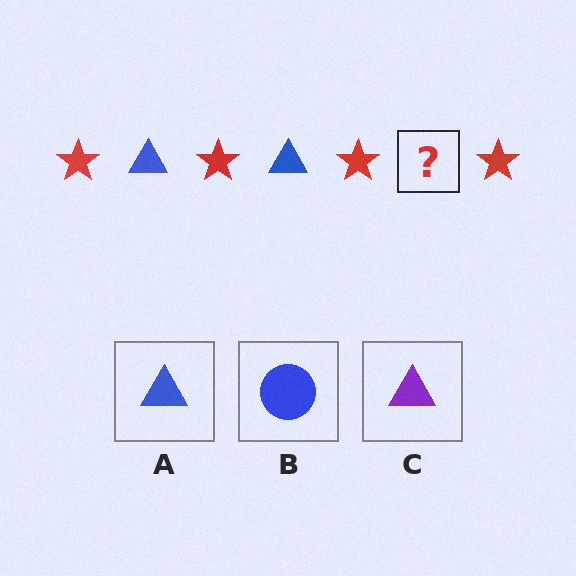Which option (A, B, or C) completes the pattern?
A.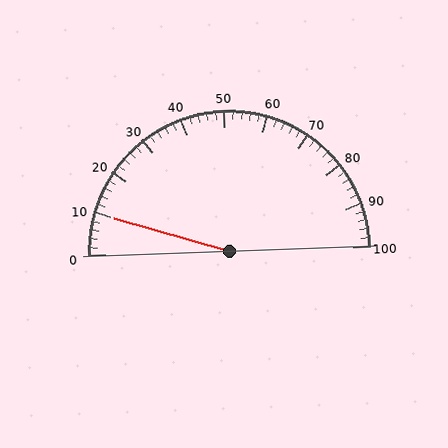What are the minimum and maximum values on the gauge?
The gauge ranges from 0 to 100.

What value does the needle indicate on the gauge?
The needle indicates approximately 10.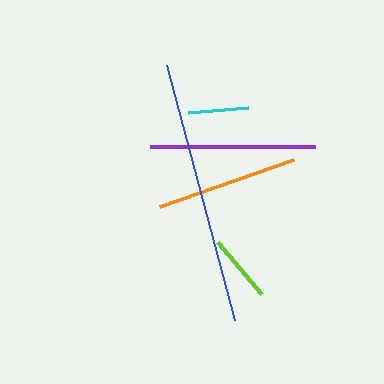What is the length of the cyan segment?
The cyan segment is approximately 60 pixels long.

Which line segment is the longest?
The blue line is the longest at approximately 264 pixels.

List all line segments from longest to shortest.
From longest to shortest: blue, purple, orange, lime, cyan.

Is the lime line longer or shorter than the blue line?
The blue line is longer than the lime line.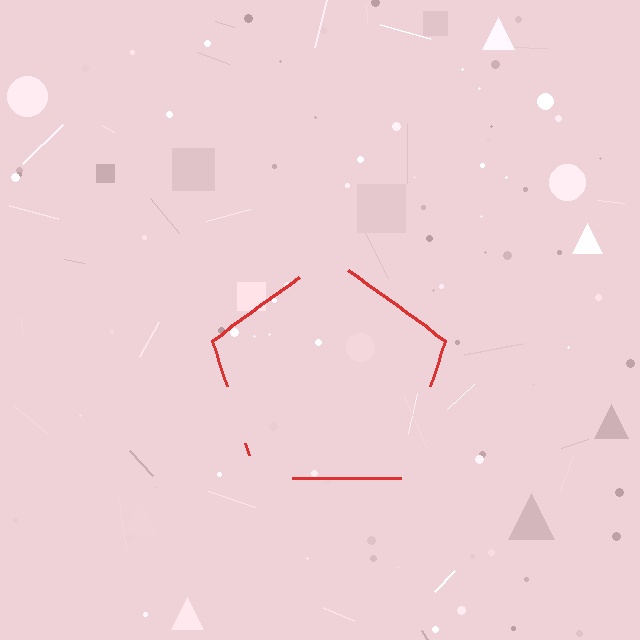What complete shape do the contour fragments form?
The contour fragments form a pentagon.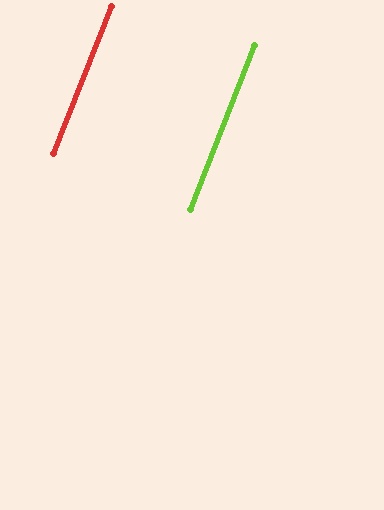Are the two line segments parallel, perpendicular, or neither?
Parallel — their directions differ by only 0.0°.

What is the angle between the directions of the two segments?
Approximately 0 degrees.